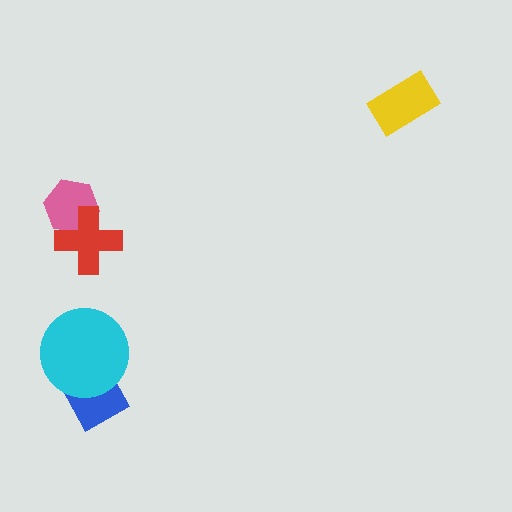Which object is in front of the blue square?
The cyan circle is in front of the blue square.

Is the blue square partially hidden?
Yes, it is partially covered by another shape.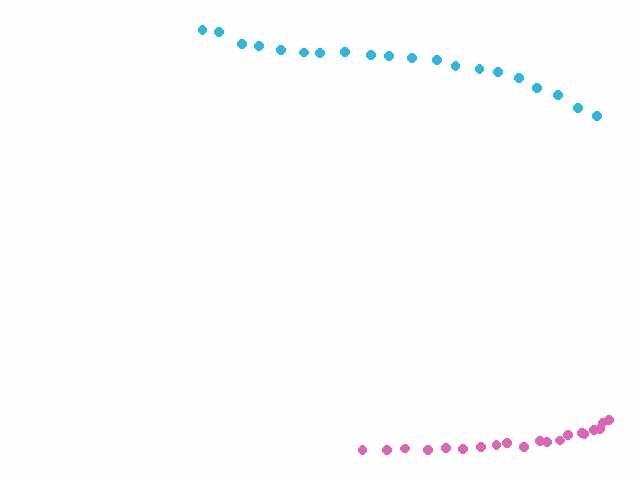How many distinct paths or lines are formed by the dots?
There are 2 distinct paths.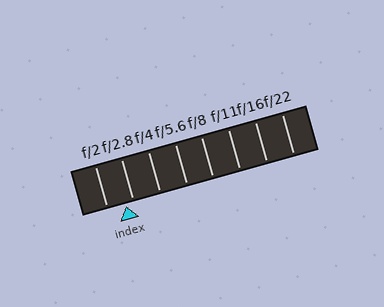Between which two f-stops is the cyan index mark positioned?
The index mark is between f/2 and f/2.8.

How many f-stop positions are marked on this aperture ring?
There are 8 f-stop positions marked.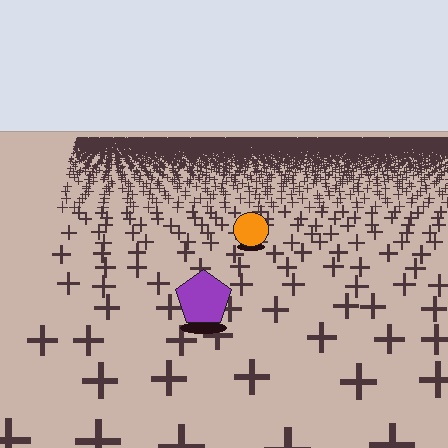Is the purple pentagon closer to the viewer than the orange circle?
Yes. The purple pentagon is closer — you can tell from the texture gradient: the ground texture is coarser near it.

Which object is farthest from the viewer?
The orange circle is farthest from the viewer. It appears smaller and the ground texture around it is denser.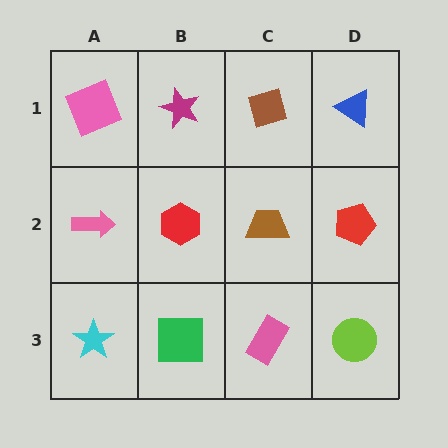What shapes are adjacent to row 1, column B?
A red hexagon (row 2, column B), a pink square (row 1, column A), a brown diamond (row 1, column C).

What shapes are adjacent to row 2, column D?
A blue triangle (row 1, column D), a lime circle (row 3, column D), a brown trapezoid (row 2, column C).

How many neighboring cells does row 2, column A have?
3.